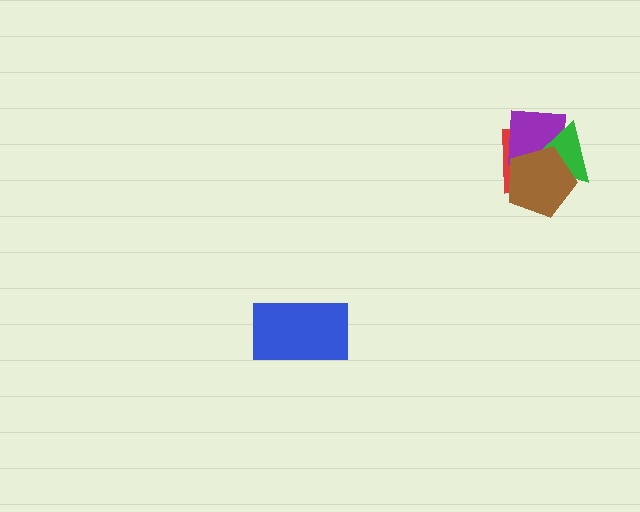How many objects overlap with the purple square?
3 objects overlap with the purple square.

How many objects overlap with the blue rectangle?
0 objects overlap with the blue rectangle.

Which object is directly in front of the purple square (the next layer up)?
The green triangle is directly in front of the purple square.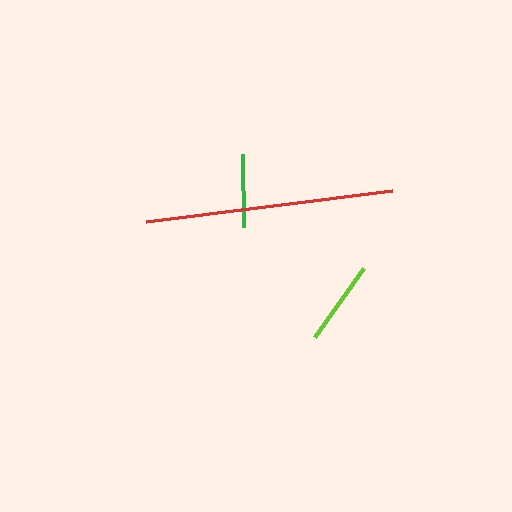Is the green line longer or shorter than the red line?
The red line is longer than the green line.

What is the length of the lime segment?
The lime segment is approximately 85 pixels long.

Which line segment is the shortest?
The green line is the shortest at approximately 73 pixels.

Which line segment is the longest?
The red line is the longest at approximately 248 pixels.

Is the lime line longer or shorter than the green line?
The lime line is longer than the green line.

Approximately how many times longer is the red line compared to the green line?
The red line is approximately 3.4 times the length of the green line.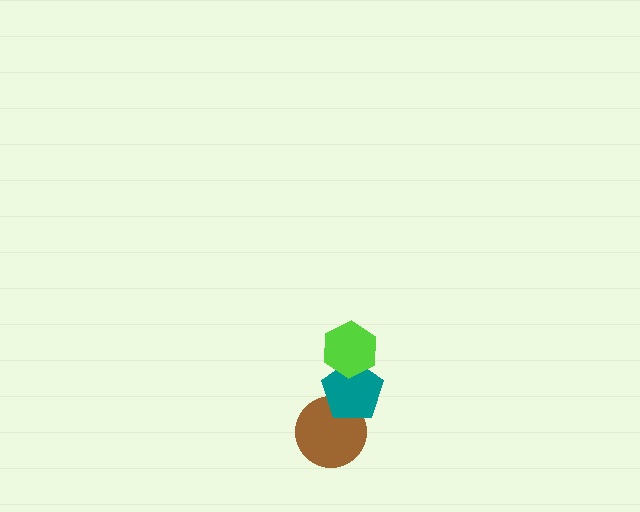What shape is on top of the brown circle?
The teal pentagon is on top of the brown circle.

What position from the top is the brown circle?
The brown circle is 3rd from the top.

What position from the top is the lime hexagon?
The lime hexagon is 1st from the top.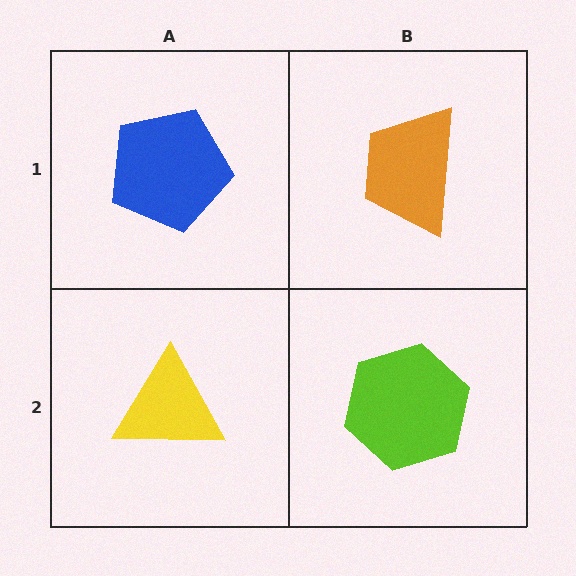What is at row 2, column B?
A lime hexagon.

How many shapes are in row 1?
2 shapes.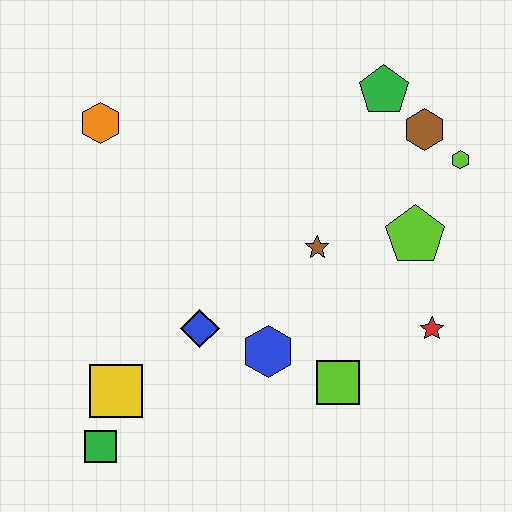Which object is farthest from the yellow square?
The lime hexagon is farthest from the yellow square.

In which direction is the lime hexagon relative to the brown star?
The lime hexagon is to the right of the brown star.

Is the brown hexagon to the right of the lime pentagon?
Yes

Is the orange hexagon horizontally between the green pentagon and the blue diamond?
No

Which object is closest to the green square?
The yellow square is closest to the green square.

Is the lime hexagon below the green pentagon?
Yes